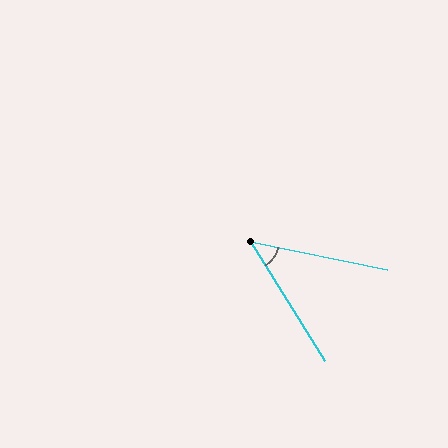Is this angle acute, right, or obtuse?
It is acute.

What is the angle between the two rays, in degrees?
Approximately 46 degrees.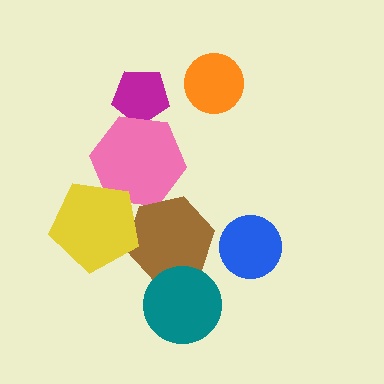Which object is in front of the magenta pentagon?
The pink hexagon is in front of the magenta pentagon.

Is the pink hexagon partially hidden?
Yes, it is partially covered by another shape.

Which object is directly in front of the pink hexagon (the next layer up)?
The brown hexagon is directly in front of the pink hexagon.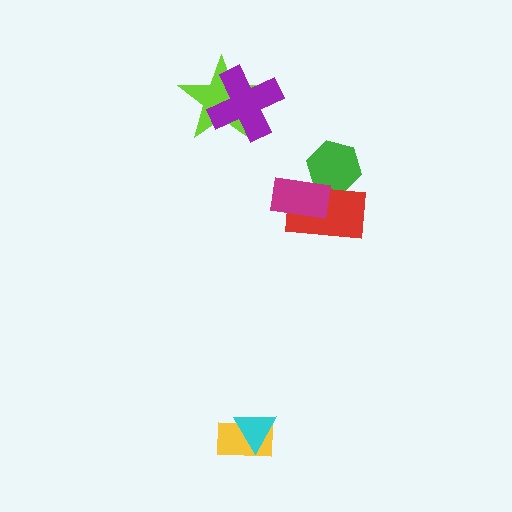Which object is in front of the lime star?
The purple cross is in front of the lime star.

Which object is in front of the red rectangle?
The magenta rectangle is in front of the red rectangle.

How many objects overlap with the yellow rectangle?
1 object overlaps with the yellow rectangle.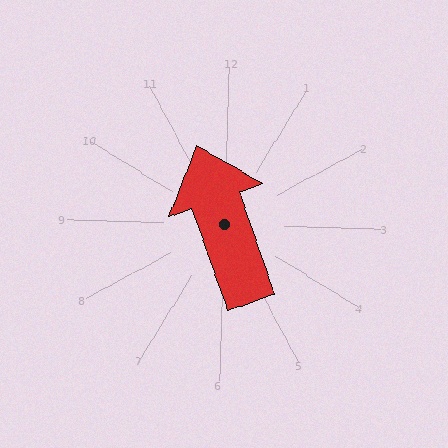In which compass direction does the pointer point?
North.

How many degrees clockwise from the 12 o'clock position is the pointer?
Approximately 339 degrees.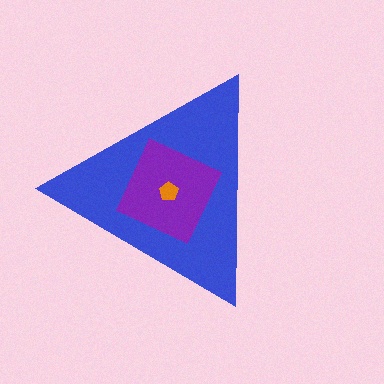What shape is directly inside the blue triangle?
The purple square.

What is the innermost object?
The orange pentagon.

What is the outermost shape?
The blue triangle.